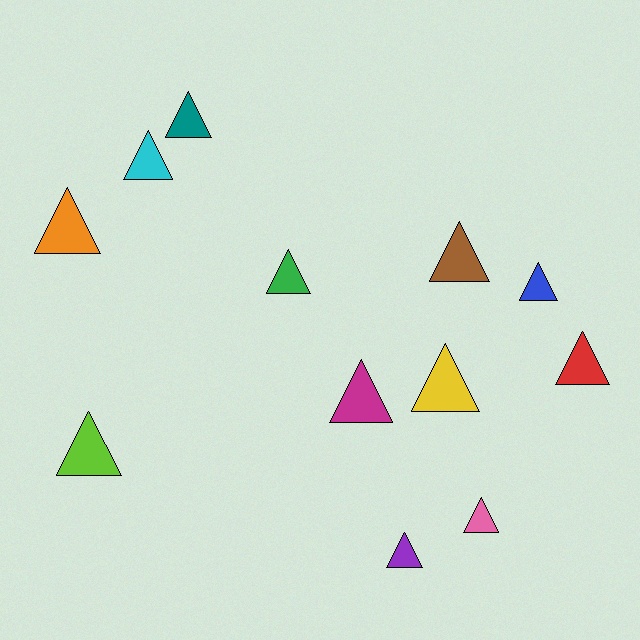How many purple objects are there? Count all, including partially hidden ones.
There is 1 purple object.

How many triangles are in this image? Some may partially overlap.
There are 12 triangles.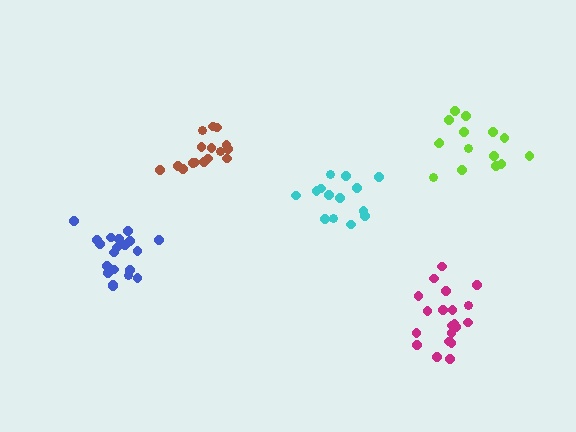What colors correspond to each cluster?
The clusters are colored: blue, magenta, cyan, brown, lime.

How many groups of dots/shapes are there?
There are 5 groups.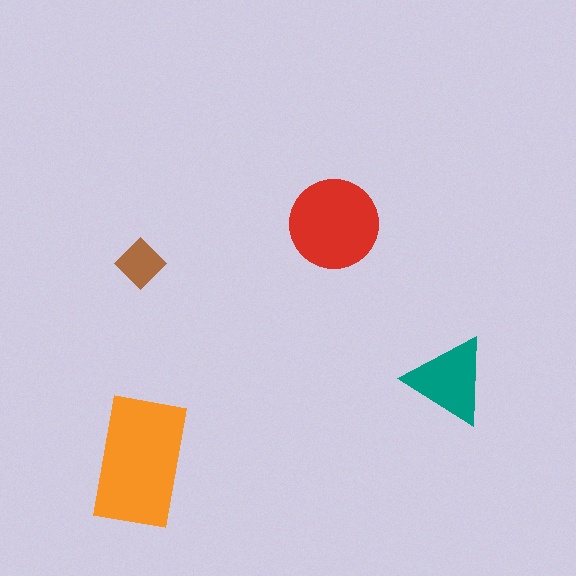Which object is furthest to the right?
The teal triangle is rightmost.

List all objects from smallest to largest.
The brown diamond, the teal triangle, the red circle, the orange rectangle.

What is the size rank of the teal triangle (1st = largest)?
3rd.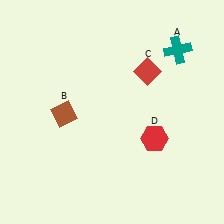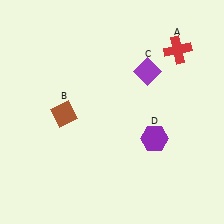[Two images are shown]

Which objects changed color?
A changed from teal to red. C changed from red to purple. D changed from red to purple.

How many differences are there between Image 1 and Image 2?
There are 3 differences between the two images.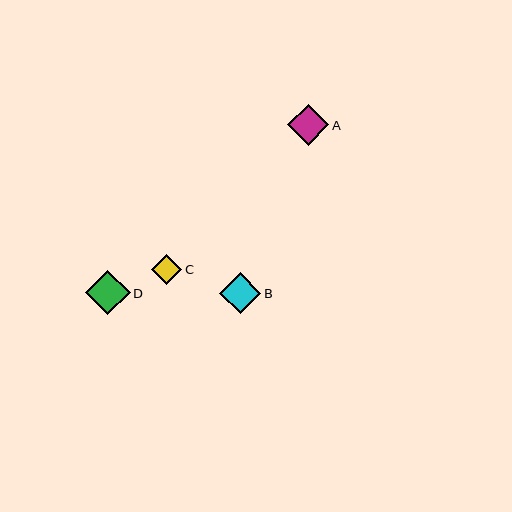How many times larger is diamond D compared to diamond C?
Diamond D is approximately 1.5 times the size of diamond C.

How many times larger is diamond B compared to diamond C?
Diamond B is approximately 1.4 times the size of diamond C.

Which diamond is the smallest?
Diamond C is the smallest with a size of approximately 30 pixels.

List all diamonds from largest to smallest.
From largest to smallest: D, A, B, C.